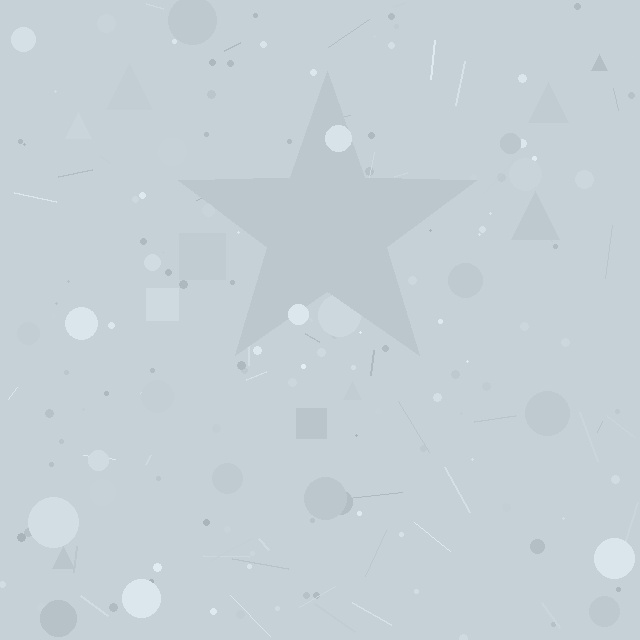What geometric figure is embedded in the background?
A star is embedded in the background.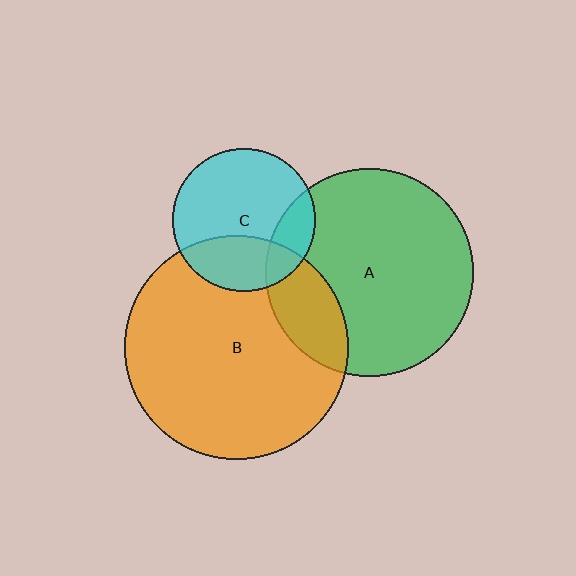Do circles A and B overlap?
Yes.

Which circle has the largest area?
Circle B (orange).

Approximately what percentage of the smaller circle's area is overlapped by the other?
Approximately 20%.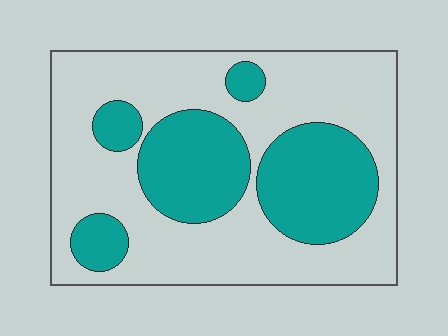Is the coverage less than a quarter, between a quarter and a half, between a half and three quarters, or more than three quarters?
Between a quarter and a half.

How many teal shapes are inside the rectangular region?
5.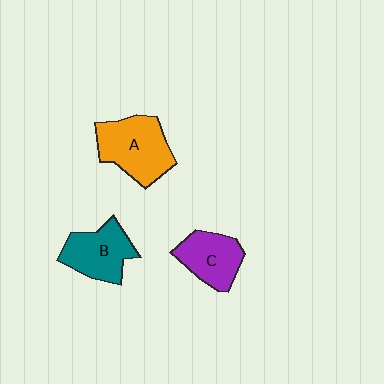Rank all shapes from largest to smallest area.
From largest to smallest: A (orange), B (teal), C (purple).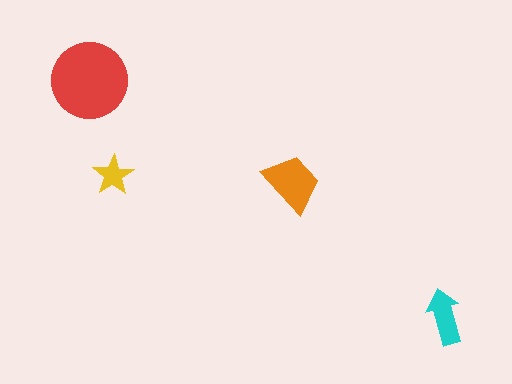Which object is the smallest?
The yellow star.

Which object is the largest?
The red circle.